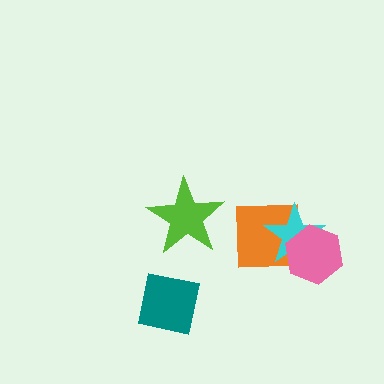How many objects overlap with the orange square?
2 objects overlap with the orange square.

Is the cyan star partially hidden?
Yes, it is partially covered by another shape.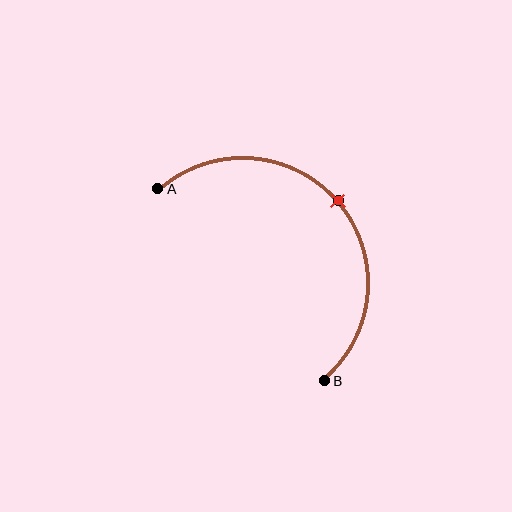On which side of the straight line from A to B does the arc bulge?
The arc bulges above and to the right of the straight line connecting A and B.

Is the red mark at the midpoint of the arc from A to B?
Yes. The red mark lies on the arc at equal arc-length from both A and B — it is the arc midpoint.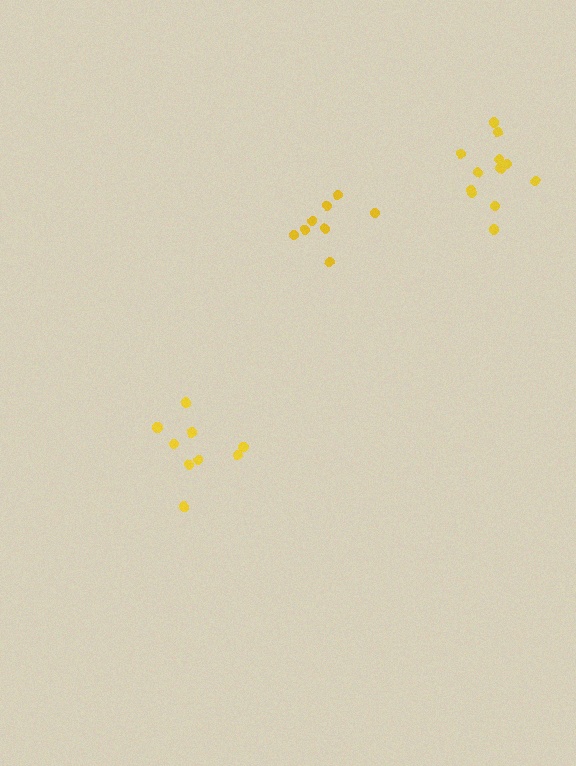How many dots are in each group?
Group 1: 8 dots, Group 2: 9 dots, Group 3: 12 dots (29 total).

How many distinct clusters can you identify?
There are 3 distinct clusters.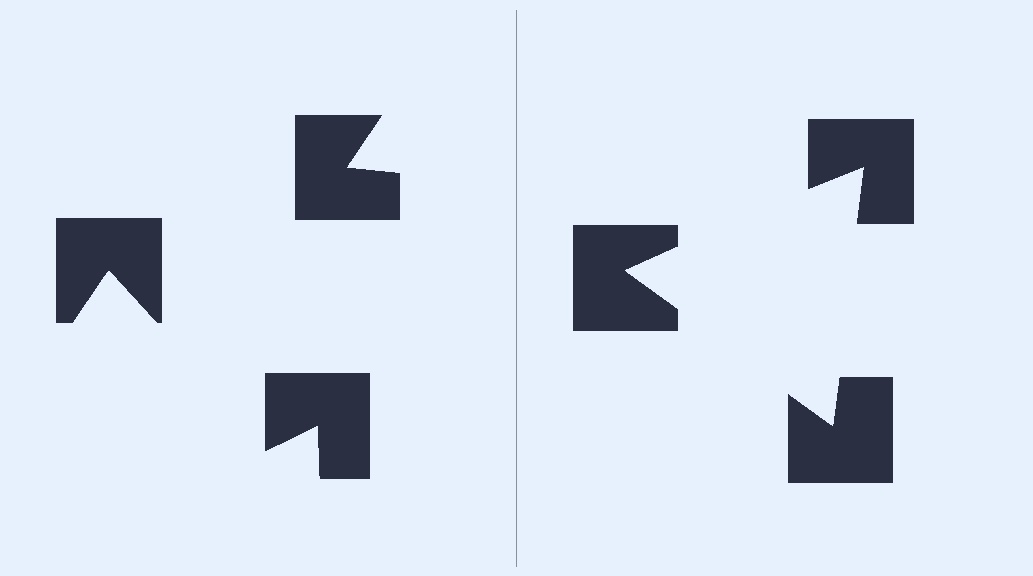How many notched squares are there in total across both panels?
6 — 3 on each side.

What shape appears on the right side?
An illusory triangle.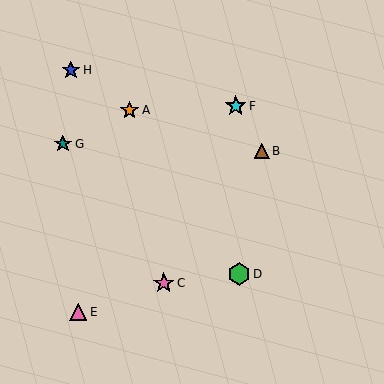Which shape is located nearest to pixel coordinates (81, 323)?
The pink triangle (labeled E) at (78, 312) is nearest to that location.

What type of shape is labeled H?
Shape H is a blue star.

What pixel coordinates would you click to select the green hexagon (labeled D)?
Click at (239, 274) to select the green hexagon D.